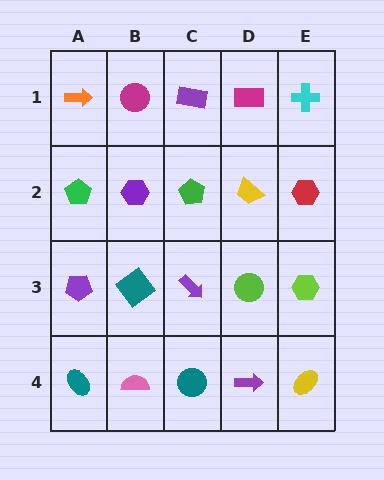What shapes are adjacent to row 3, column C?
A green pentagon (row 2, column C), a teal circle (row 4, column C), a teal diamond (row 3, column B), a lime circle (row 3, column D).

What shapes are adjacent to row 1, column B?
A purple hexagon (row 2, column B), an orange arrow (row 1, column A), a purple rectangle (row 1, column C).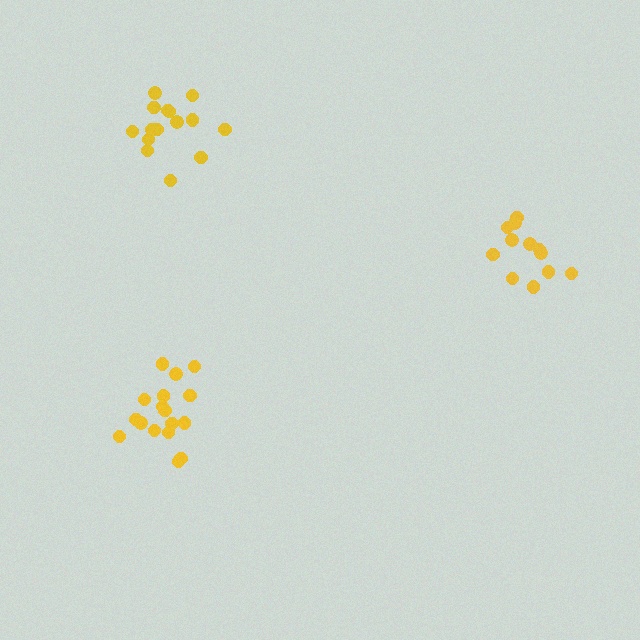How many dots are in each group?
Group 1: 12 dots, Group 2: 17 dots, Group 3: 15 dots (44 total).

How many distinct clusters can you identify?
There are 3 distinct clusters.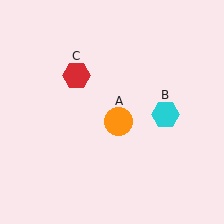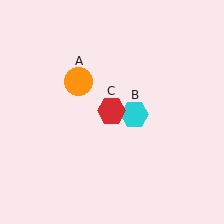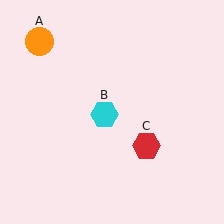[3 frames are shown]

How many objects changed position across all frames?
3 objects changed position: orange circle (object A), cyan hexagon (object B), red hexagon (object C).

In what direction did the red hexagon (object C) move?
The red hexagon (object C) moved down and to the right.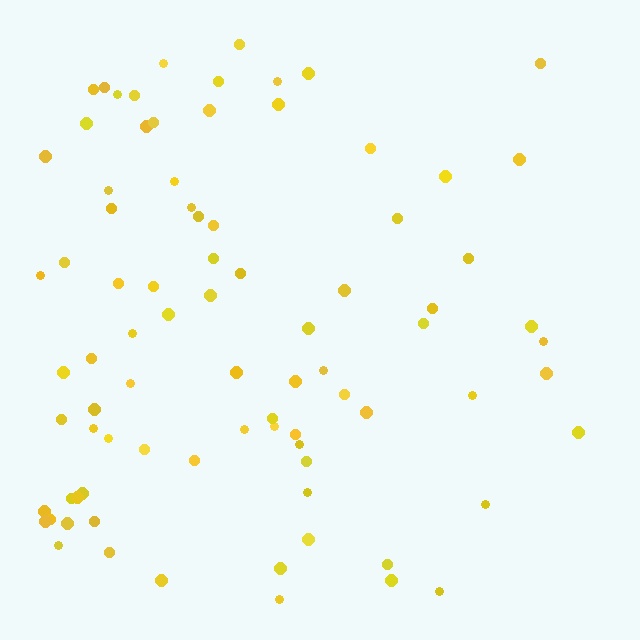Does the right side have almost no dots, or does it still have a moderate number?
Still a moderate number, just noticeably fewer than the left.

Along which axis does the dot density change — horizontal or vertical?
Horizontal.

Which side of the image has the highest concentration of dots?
The left.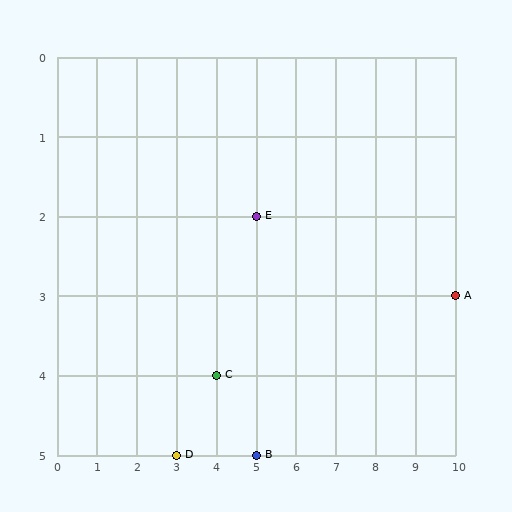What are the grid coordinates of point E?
Point E is at grid coordinates (5, 2).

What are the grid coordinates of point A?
Point A is at grid coordinates (10, 3).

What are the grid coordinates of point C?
Point C is at grid coordinates (4, 4).